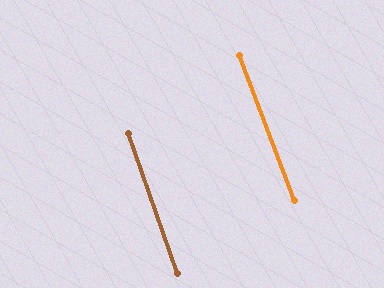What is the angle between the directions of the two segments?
Approximately 1 degree.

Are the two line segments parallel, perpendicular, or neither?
Parallel — their directions differ by only 0.8°.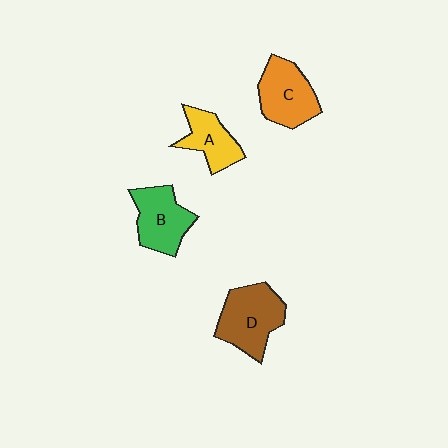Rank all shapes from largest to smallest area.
From largest to smallest: D (brown), C (orange), B (green), A (yellow).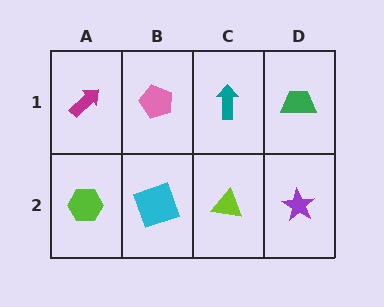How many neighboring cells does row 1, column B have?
3.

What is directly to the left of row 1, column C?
A pink pentagon.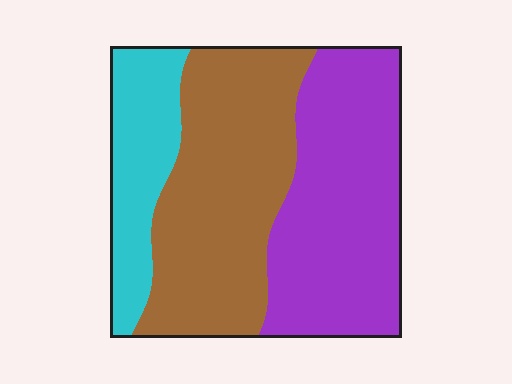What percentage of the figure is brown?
Brown covers around 40% of the figure.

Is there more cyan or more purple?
Purple.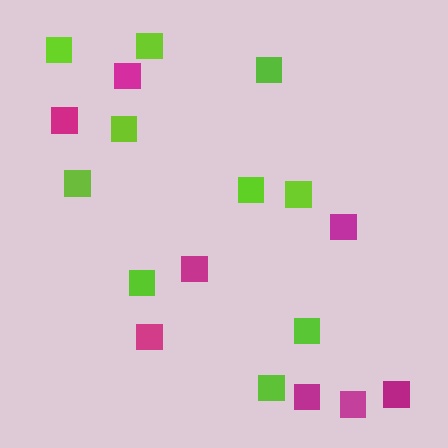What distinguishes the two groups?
There are 2 groups: one group of magenta squares (8) and one group of lime squares (10).